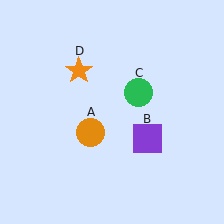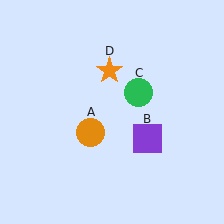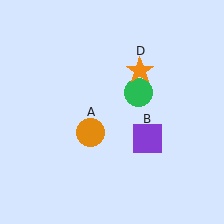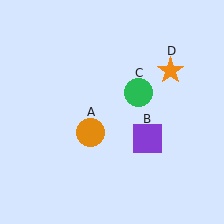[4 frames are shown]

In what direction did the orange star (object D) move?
The orange star (object D) moved right.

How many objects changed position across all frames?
1 object changed position: orange star (object D).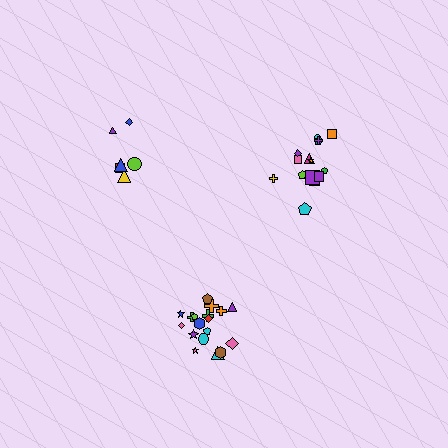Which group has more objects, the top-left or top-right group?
The top-right group.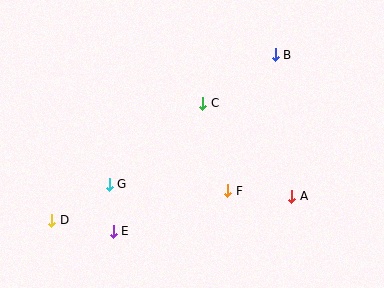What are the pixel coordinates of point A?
Point A is at (292, 196).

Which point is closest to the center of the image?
Point C at (203, 103) is closest to the center.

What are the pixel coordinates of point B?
Point B is at (275, 55).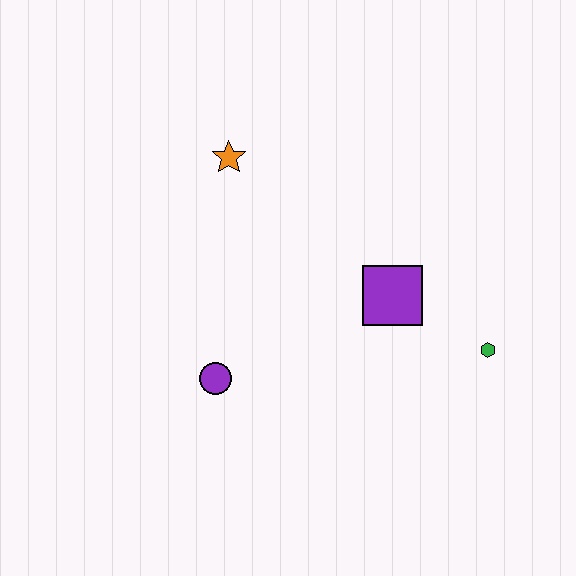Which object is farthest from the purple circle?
The green hexagon is farthest from the purple circle.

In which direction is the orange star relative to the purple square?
The orange star is to the left of the purple square.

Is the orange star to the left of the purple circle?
No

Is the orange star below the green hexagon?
No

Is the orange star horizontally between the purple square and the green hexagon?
No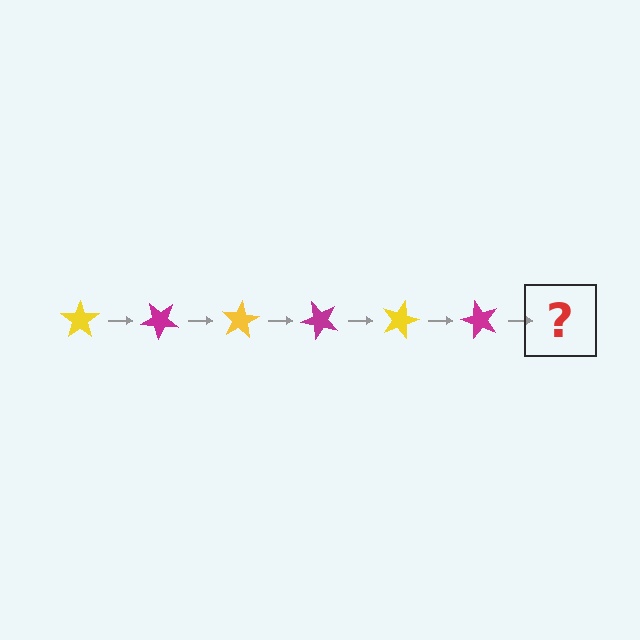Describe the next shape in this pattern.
It should be a yellow star, rotated 240 degrees from the start.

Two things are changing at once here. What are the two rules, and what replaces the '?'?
The two rules are that it rotates 40 degrees each step and the color cycles through yellow and magenta. The '?' should be a yellow star, rotated 240 degrees from the start.